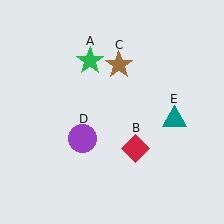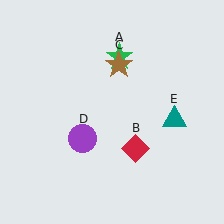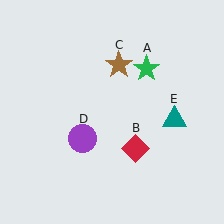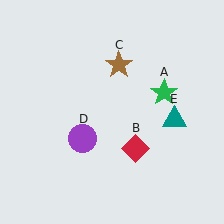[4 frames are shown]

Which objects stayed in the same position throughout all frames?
Red diamond (object B) and brown star (object C) and purple circle (object D) and teal triangle (object E) remained stationary.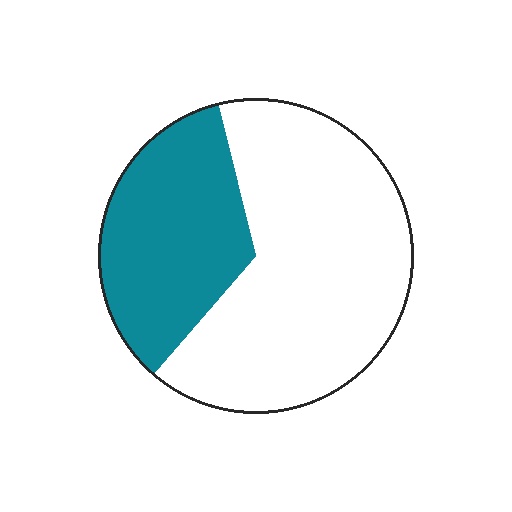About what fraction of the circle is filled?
About one third (1/3).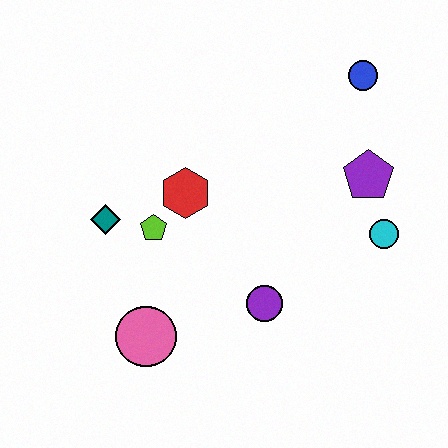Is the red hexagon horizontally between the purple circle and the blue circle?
No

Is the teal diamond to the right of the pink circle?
No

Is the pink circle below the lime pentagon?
Yes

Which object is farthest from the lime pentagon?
The blue circle is farthest from the lime pentagon.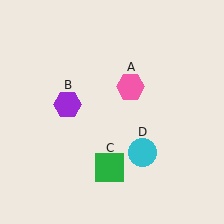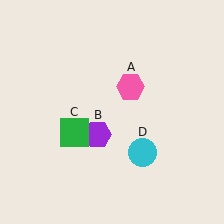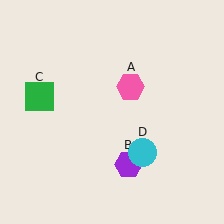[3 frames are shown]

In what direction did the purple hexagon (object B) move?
The purple hexagon (object B) moved down and to the right.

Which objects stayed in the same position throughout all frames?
Pink hexagon (object A) and cyan circle (object D) remained stationary.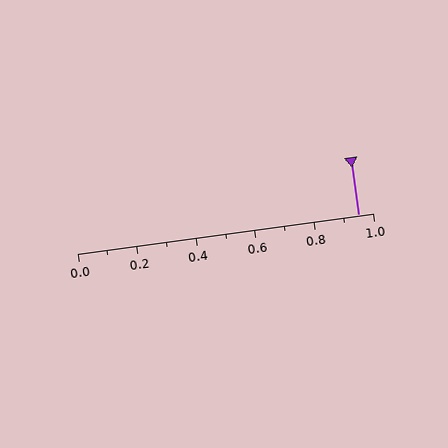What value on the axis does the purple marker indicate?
The marker indicates approximately 0.95.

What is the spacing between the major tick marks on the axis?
The major ticks are spaced 0.2 apart.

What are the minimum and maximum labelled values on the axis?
The axis runs from 0.0 to 1.0.